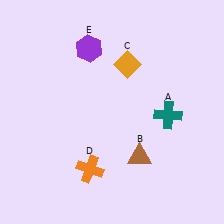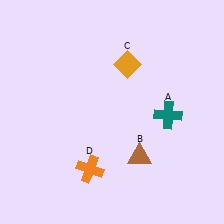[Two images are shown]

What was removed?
The purple hexagon (E) was removed in Image 2.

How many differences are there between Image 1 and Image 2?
There is 1 difference between the two images.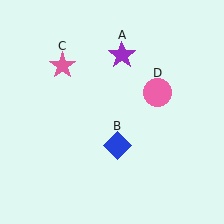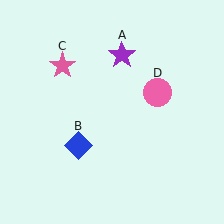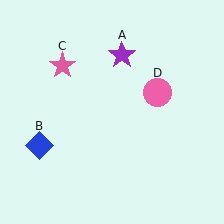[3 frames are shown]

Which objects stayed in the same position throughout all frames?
Purple star (object A) and pink star (object C) and pink circle (object D) remained stationary.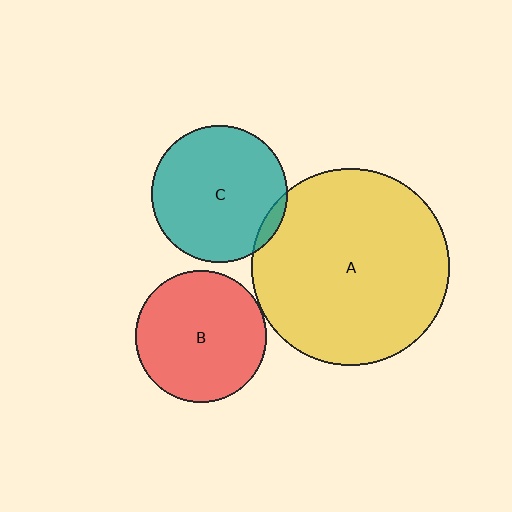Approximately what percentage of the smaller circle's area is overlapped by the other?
Approximately 5%.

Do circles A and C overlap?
Yes.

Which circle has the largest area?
Circle A (yellow).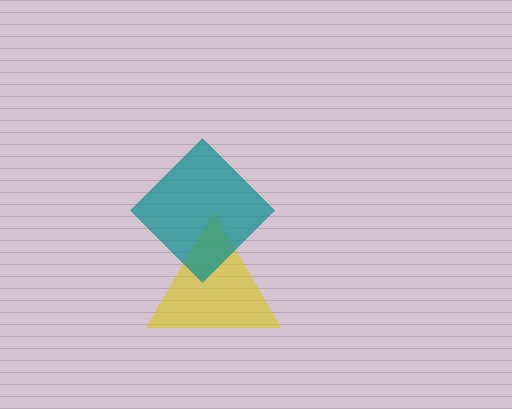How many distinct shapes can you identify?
There are 2 distinct shapes: a yellow triangle, a teal diamond.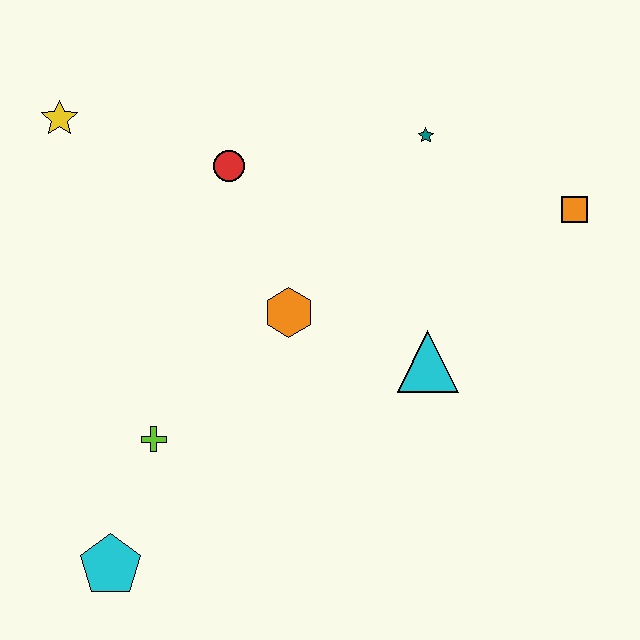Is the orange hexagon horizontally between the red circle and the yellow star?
No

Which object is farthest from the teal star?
The cyan pentagon is farthest from the teal star.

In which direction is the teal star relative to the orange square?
The teal star is to the left of the orange square.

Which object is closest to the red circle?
The orange hexagon is closest to the red circle.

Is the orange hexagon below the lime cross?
No